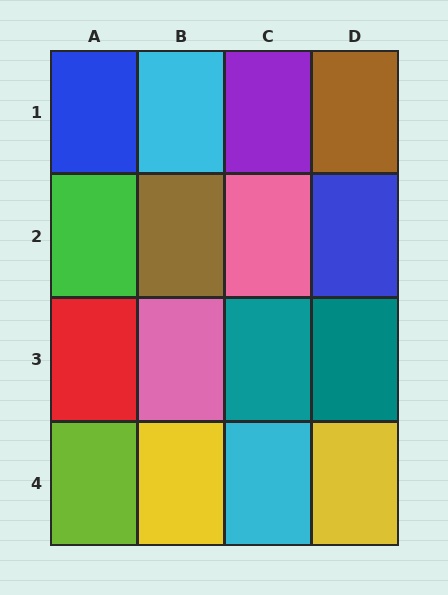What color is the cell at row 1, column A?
Blue.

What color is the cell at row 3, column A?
Red.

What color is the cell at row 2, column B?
Brown.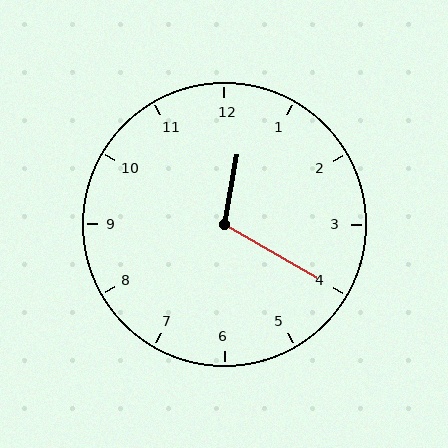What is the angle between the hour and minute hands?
Approximately 110 degrees.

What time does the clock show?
12:20.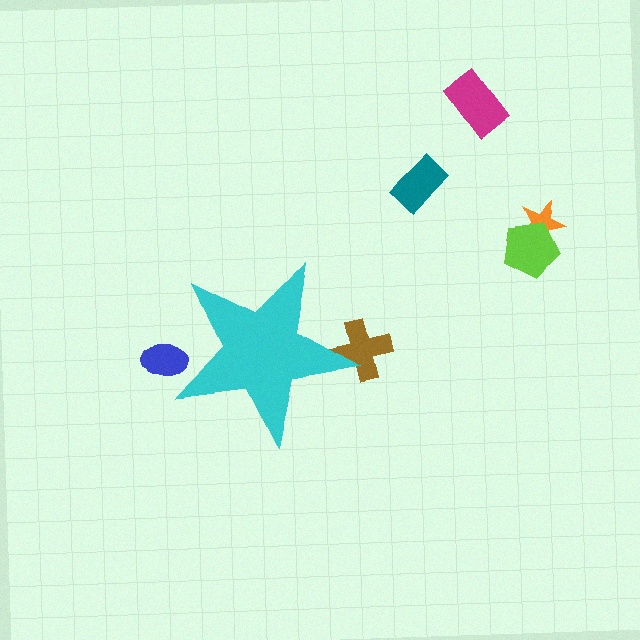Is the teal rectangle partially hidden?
No, the teal rectangle is fully visible.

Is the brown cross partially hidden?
Yes, the brown cross is partially hidden behind the cyan star.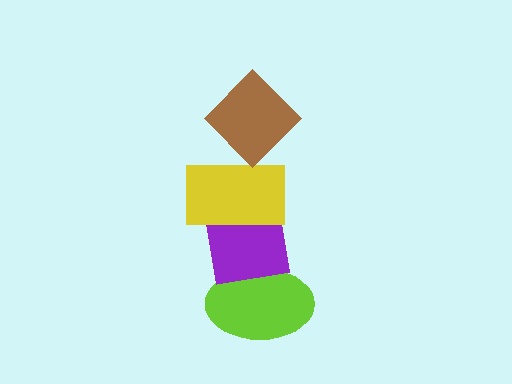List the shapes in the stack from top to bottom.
From top to bottom: the brown diamond, the yellow rectangle, the purple square, the lime ellipse.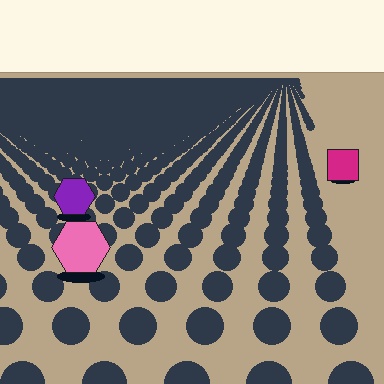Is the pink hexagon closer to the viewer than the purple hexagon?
Yes. The pink hexagon is closer — you can tell from the texture gradient: the ground texture is coarser near it.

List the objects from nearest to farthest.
From nearest to farthest: the pink hexagon, the purple hexagon, the magenta square.